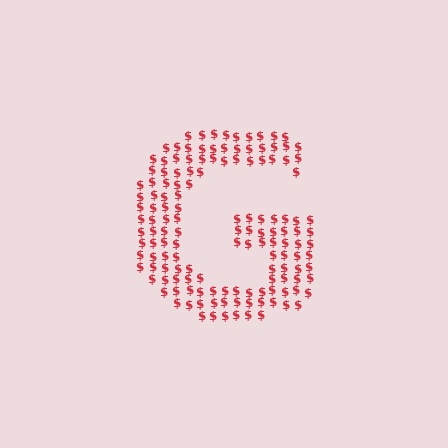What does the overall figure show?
The overall figure shows the letter G.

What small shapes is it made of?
It is made of small dollar signs.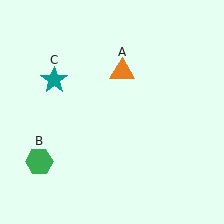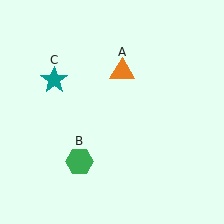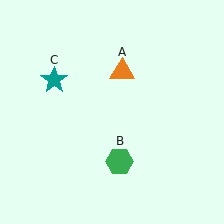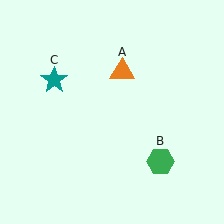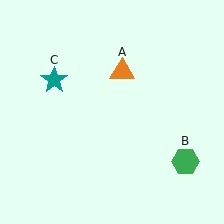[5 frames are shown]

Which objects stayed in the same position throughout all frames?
Orange triangle (object A) and teal star (object C) remained stationary.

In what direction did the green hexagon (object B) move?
The green hexagon (object B) moved right.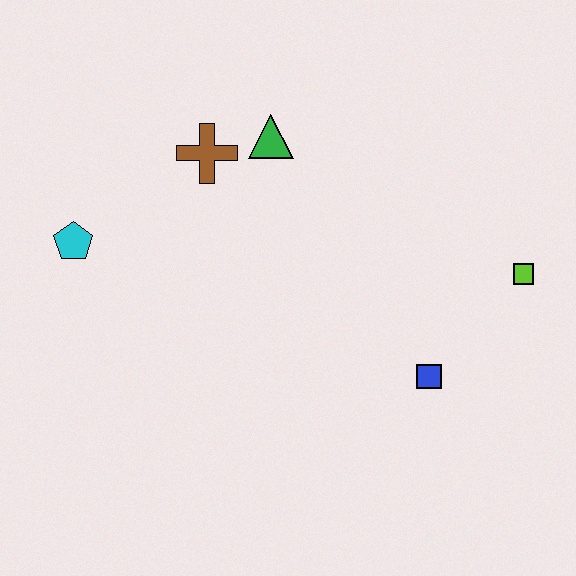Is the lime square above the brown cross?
No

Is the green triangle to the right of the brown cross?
Yes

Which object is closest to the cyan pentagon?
The brown cross is closest to the cyan pentagon.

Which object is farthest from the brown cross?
The lime square is farthest from the brown cross.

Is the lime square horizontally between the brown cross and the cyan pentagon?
No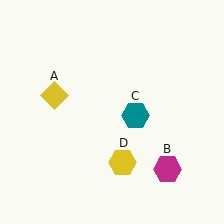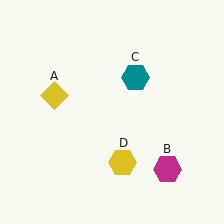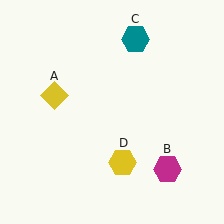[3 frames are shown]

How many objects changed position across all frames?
1 object changed position: teal hexagon (object C).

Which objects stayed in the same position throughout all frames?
Yellow diamond (object A) and magenta hexagon (object B) and yellow hexagon (object D) remained stationary.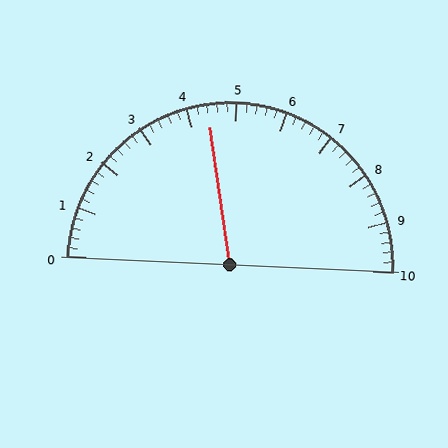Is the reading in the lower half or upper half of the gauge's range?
The reading is in the lower half of the range (0 to 10).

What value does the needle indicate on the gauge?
The needle indicates approximately 4.4.